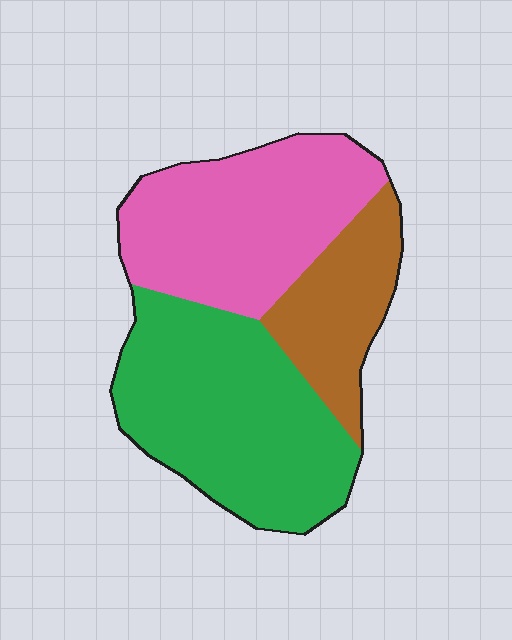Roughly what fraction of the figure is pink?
Pink covers around 35% of the figure.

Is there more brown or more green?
Green.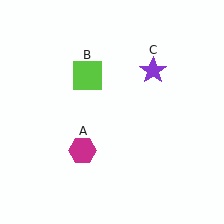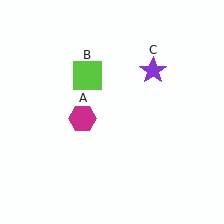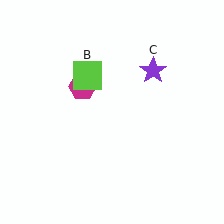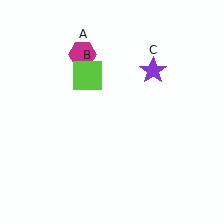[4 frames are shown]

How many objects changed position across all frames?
1 object changed position: magenta hexagon (object A).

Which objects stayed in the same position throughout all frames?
Lime square (object B) and purple star (object C) remained stationary.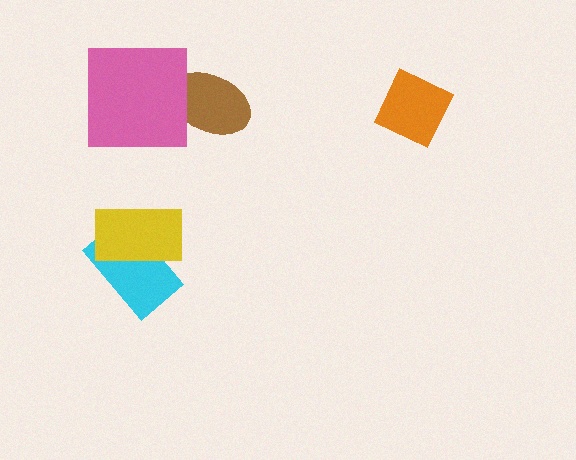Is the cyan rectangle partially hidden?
Yes, it is partially covered by another shape.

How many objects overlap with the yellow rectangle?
1 object overlaps with the yellow rectangle.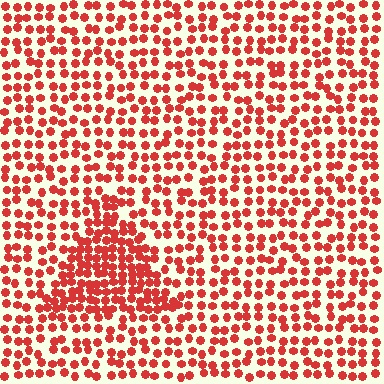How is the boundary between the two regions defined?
The boundary is defined by a change in element density (approximately 1.9x ratio). All elements are the same color, size, and shape.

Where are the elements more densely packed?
The elements are more densely packed inside the triangle boundary.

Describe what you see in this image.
The image contains small red elements arranged at two different densities. A triangle-shaped region is visible where the elements are more densely packed than the surrounding area.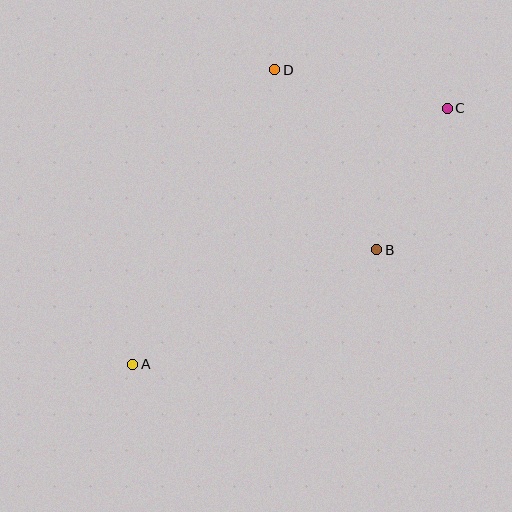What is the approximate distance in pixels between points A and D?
The distance between A and D is approximately 327 pixels.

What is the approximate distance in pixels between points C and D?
The distance between C and D is approximately 177 pixels.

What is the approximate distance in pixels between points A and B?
The distance between A and B is approximately 269 pixels.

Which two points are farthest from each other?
Points A and C are farthest from each other.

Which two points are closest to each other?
Points B and C are closest to each other.